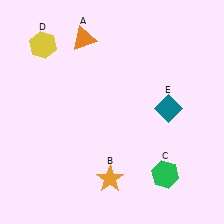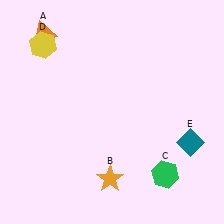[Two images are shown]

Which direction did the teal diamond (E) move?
The teal diamond (E) moved down.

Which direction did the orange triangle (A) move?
The orange triangle (A) moved left.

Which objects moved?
The objects that moved are: the orange triangle (A), the teal diamond (E).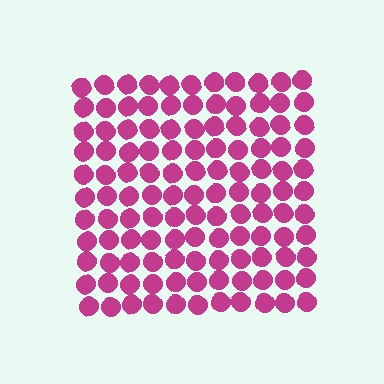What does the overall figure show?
The overall figure shows a square.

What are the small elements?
The small elements are circles.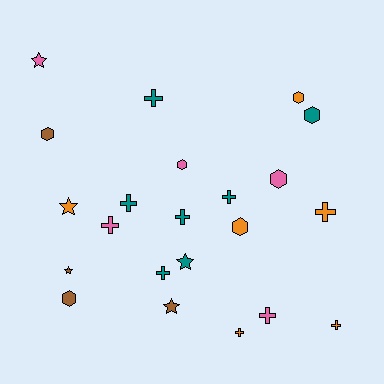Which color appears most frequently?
Teal, with 7 objects.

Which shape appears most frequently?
Cross, with 10 objects.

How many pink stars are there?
There is 1 pink star.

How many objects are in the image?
There are 22 objects.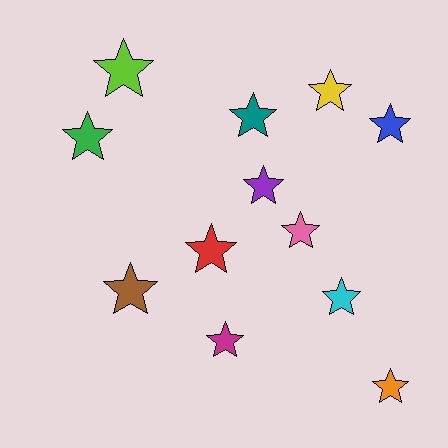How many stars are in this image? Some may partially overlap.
There are 12 stars.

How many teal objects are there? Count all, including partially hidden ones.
There is 1 teal object.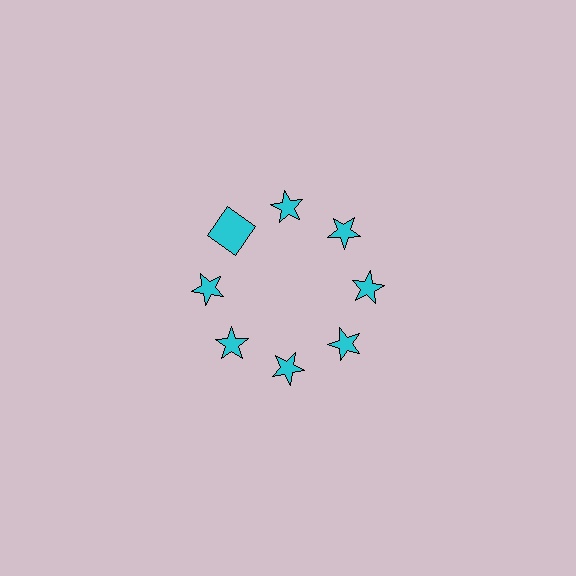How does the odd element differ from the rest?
It has a different shape: square instead of star.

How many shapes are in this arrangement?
There are 8 shapes arranged in a ring pattern.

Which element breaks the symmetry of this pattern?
The cyan square at roughly the 10 o'clock position breaks the symmetry. All other shapes are cyan stars.